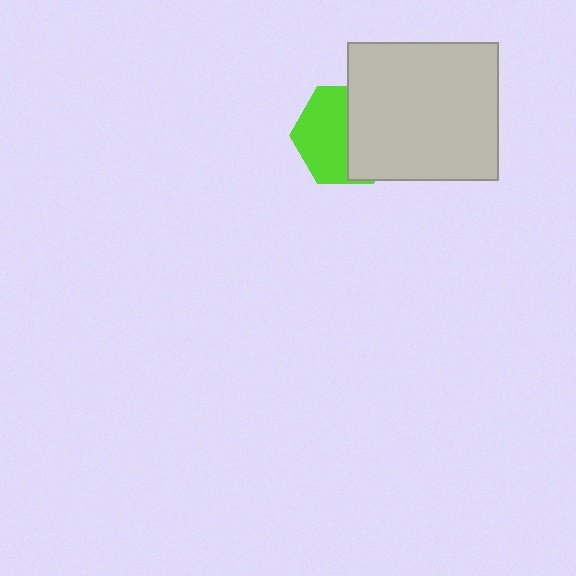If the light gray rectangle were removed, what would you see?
You would see the complete lime hexagon.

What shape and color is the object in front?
The object in front is a light gray rectangle.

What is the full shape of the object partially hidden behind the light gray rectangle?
The partially hidden object is a lime hexagon.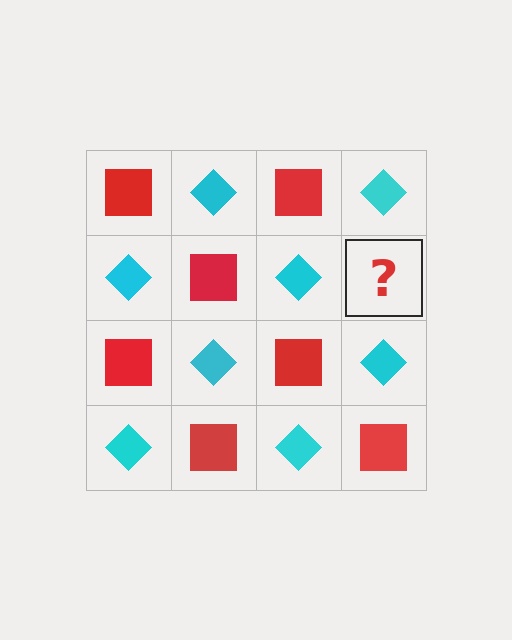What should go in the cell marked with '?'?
The missing cell should contain a red square.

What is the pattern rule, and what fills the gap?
The rule is that it alternates red square and cyan diamond in a checkerboard pattern. The gap should be filled with a red square.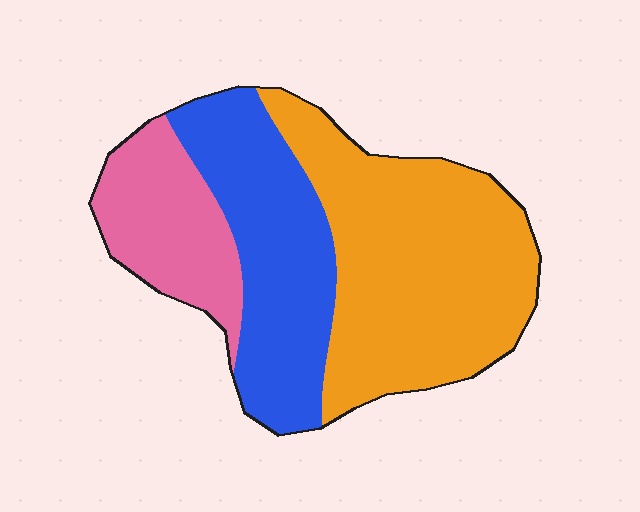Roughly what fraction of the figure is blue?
Blue covers 32% of the figure.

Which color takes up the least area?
Pink, at roughly 20%.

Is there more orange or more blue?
Orange.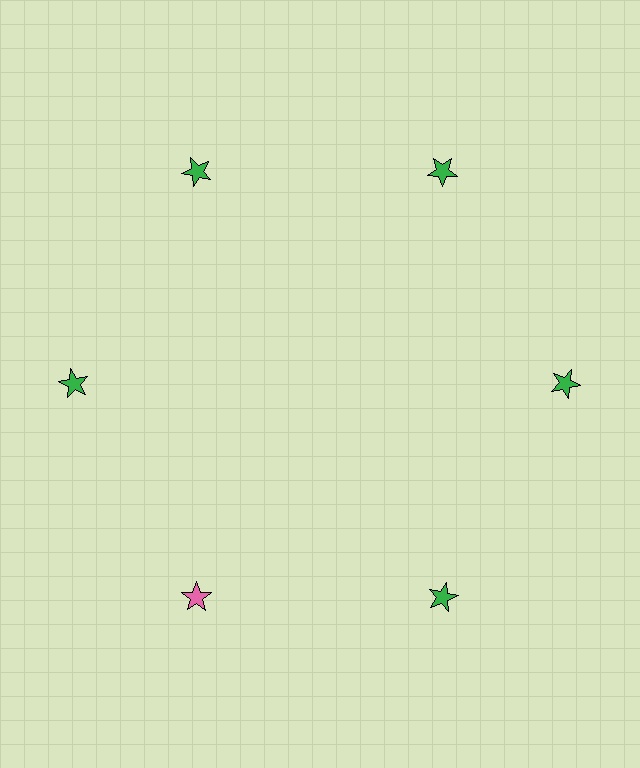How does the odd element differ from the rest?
It has a different color: pink instead of green.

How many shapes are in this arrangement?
There are 6 shapes arranged in a ring pattern.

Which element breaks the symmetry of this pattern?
The pink star at roughly the 7 o'clock position breaks the symmetry. All other shapes are green stars.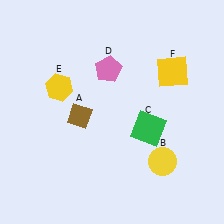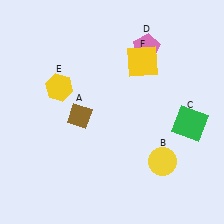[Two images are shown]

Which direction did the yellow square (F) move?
The yellow square (F) moved left.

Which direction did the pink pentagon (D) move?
The pink pentagon (D) moved right.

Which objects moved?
The objects that moved are: the green square (C), the pink pentagon (D), the yellow square (F).